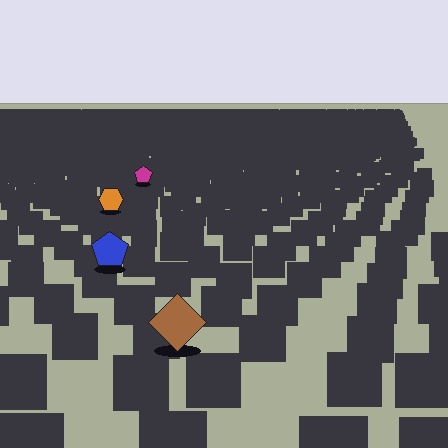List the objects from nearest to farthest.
From nearest to farthest: the brown diamond, the blue pentagon, the orange hexagon, the magenta pentagon.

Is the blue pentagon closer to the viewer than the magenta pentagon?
Yes. The blue pentagon is closer — you can tell from the texture gradient: the ground texture is coarser near it.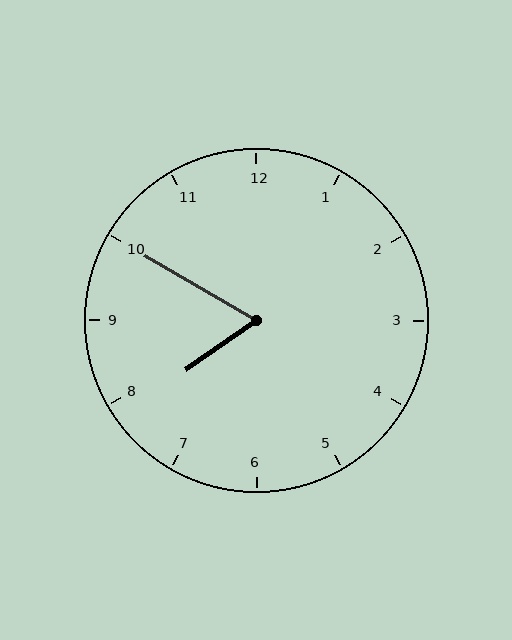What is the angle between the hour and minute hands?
Approximately 65 degrees.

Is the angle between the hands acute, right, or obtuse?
It is acute.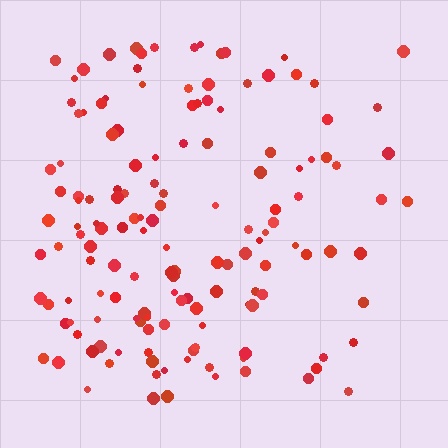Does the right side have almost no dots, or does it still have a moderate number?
Still a moderate number, just noticeably fewer than the left.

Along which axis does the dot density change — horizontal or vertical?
Horizontal.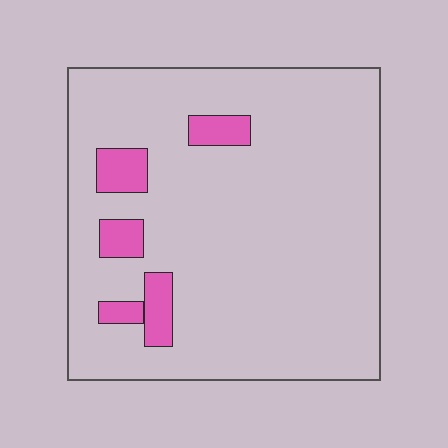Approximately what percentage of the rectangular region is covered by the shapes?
Approximately 10%.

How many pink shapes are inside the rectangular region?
5.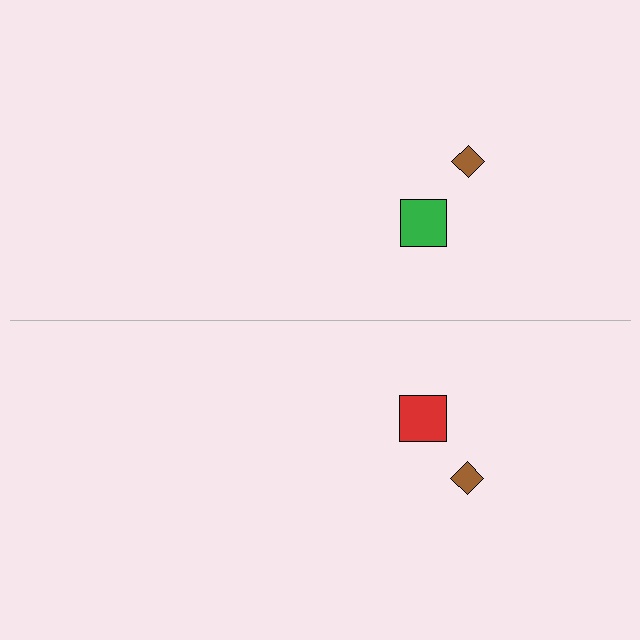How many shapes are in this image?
There are 4 shapes in this image.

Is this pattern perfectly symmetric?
No, the pattern is not perfectly symmetric. The red square on the bottom side breaks the symmetry — its mirror counterpart is green.